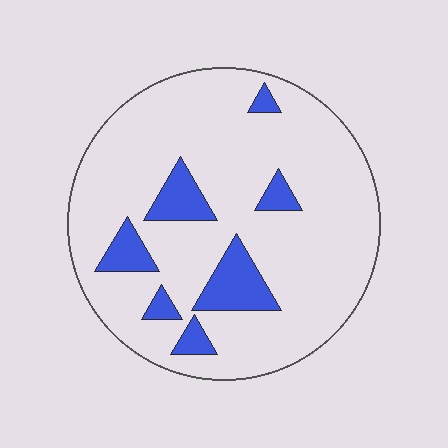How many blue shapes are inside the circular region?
7.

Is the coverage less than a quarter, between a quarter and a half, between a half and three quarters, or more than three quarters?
Less than a quarter.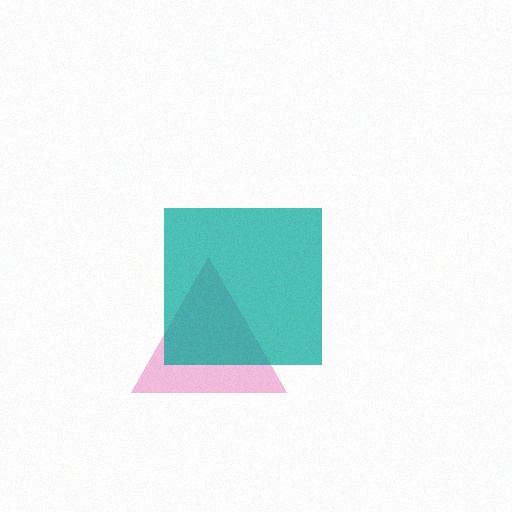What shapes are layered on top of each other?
The layered shapes are: a pink triangle, a teal square.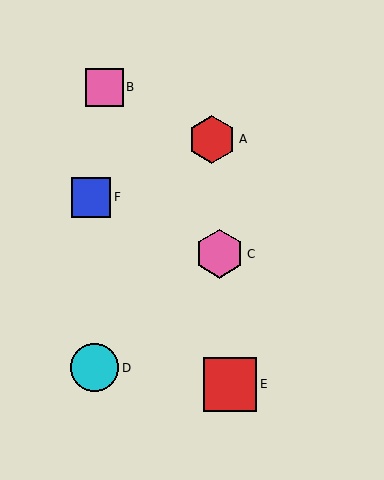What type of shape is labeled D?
Shape D is a cyan circle.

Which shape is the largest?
The red square (labeled E) is the largest.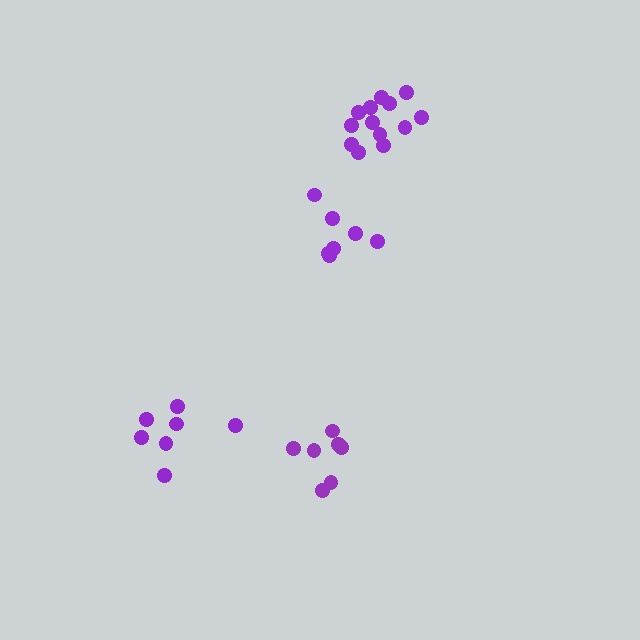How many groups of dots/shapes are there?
There are 4 groups.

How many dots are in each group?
Group 1: 7 dots, Group 2: 7 dots, Group 3: 13 dots, Group 4: 7 dots (34 total).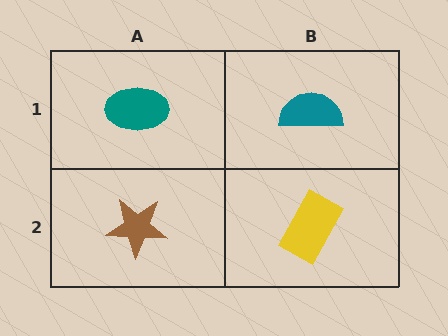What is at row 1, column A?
A teal ellipse.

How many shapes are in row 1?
2 shapes.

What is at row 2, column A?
A brown star.